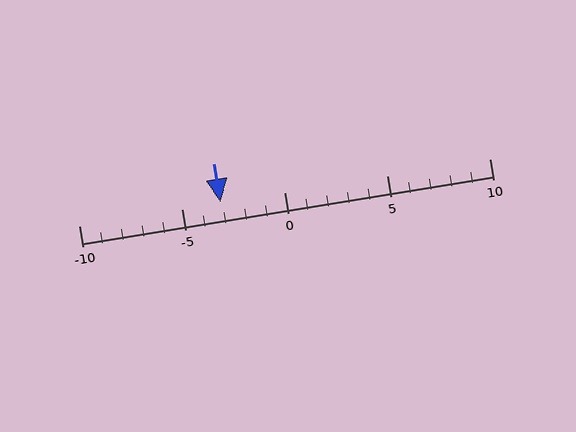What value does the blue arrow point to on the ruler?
The blue arrow points to approximately -3.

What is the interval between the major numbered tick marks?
The major tick marks are spaced 5 units apart.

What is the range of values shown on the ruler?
The ruler shows values from -10 to 10.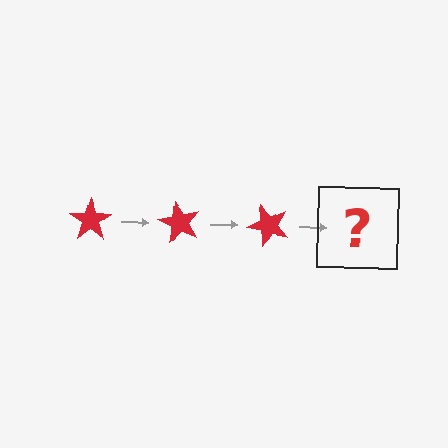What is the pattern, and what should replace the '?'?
The pattern is that the star rotates 60 degrees each step. The '?' should be a red star rotated 180 degrees.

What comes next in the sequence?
The next element should be a red star rotated 180 degrees.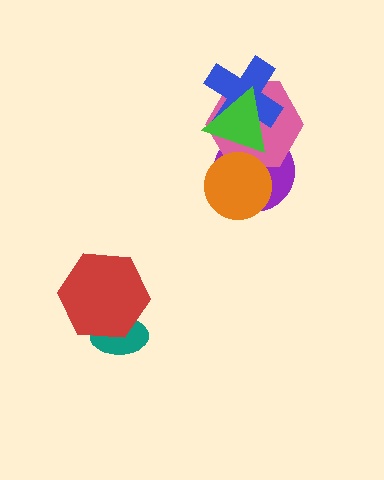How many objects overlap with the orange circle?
3 objects overlap with the orange circle.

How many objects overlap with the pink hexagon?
4 objects overlap with the pink hexagon.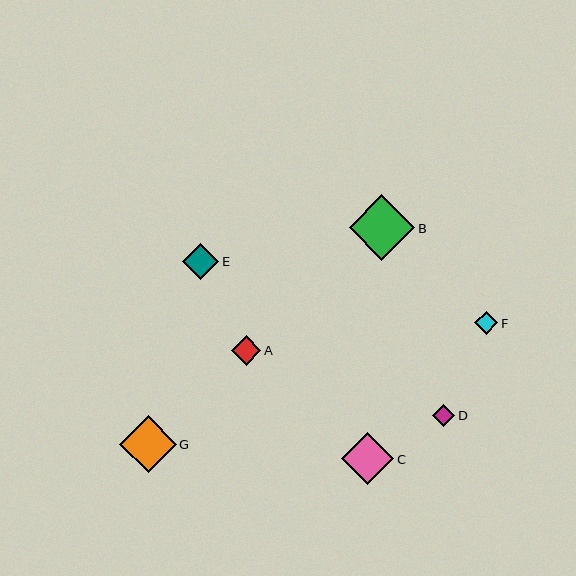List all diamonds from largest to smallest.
From largest to smallest: B, G, C, E, A, F, D.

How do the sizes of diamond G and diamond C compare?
Diamond G and diamond C are approximately the same size.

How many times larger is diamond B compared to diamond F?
Diamond B is approximately 2.8 times the size of diamond F.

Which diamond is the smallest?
Diamond D is the smallest with a size of approximately 22 pixels.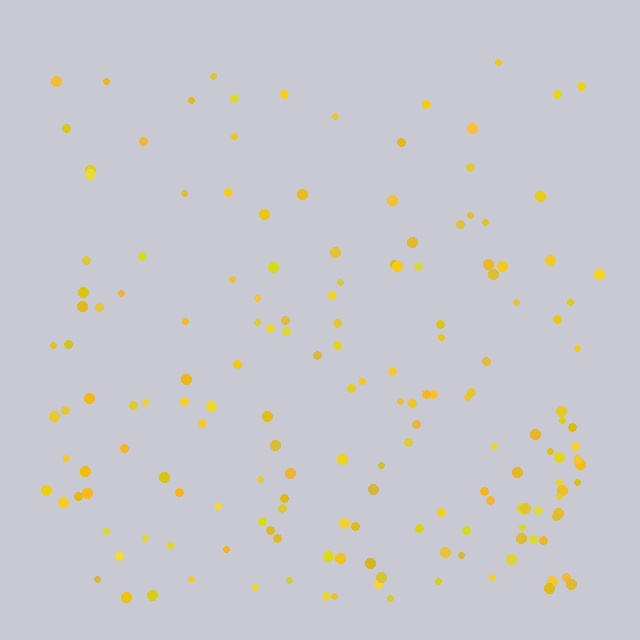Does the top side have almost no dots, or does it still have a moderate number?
Still a moderate number, just noticeably fewer than the bottom.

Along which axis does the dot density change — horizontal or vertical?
Vertical.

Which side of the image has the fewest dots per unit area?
The top.